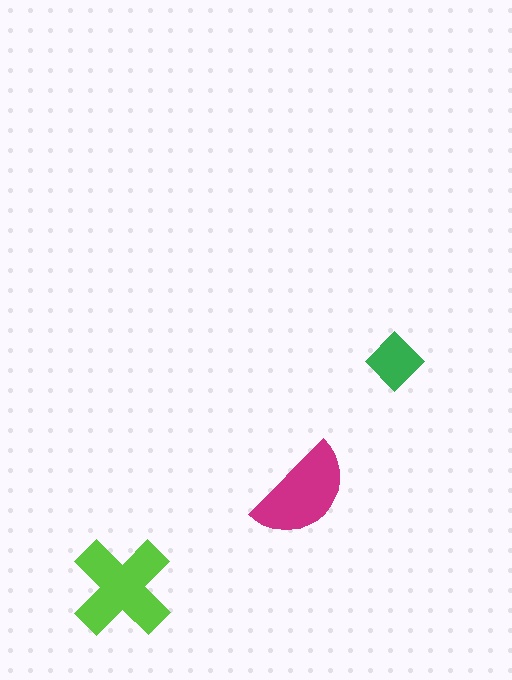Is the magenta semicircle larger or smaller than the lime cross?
Smaller.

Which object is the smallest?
The green diamond.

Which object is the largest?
The lime cross.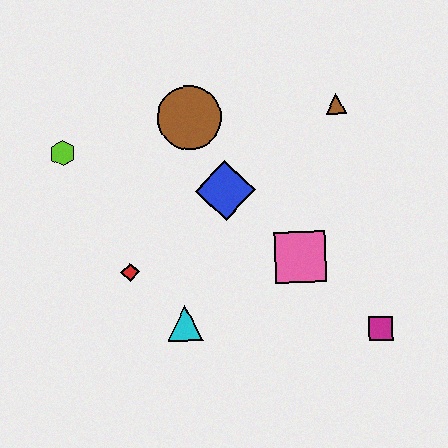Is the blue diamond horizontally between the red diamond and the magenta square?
Yes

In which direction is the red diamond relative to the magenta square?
The red diamond is to the left of the magenta square.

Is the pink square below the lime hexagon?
Yes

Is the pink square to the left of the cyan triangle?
No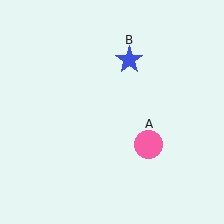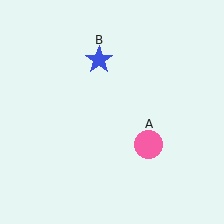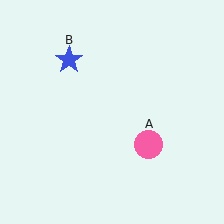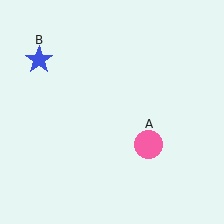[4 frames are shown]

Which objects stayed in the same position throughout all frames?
Pink circle (object A) remained stationary.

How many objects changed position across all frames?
1 object changed position: blue star (object B).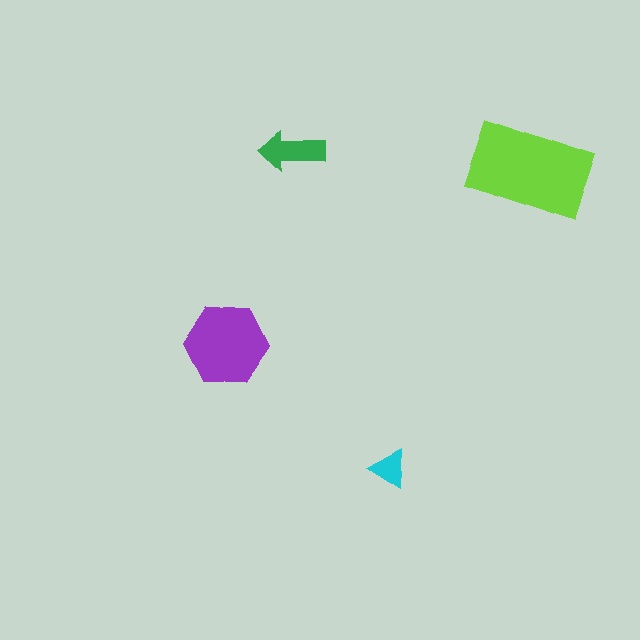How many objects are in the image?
There are 4 objects in the image.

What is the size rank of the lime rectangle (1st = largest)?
1st.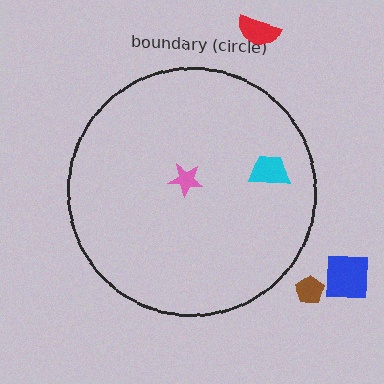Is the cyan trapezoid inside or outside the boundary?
Inside.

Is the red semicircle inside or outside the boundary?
Outside.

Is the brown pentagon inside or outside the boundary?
Outside.